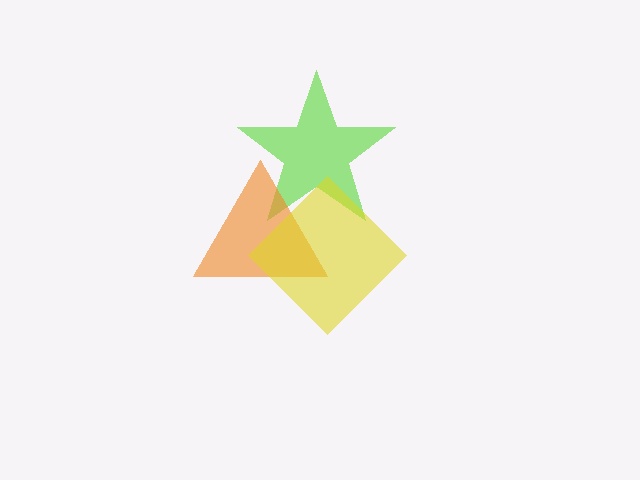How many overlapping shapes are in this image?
There are 3 overlapping shapes in the image.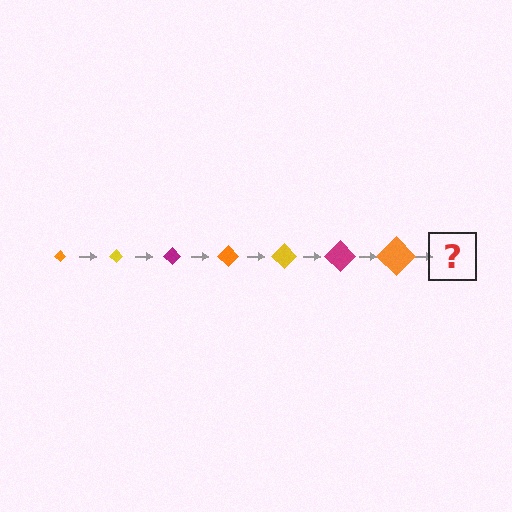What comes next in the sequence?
The next element should be a yellow diamond, larger than the previous one.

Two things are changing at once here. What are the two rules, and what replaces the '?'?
The two rules are that the diamond grows larger each step and the color cycles through orange, yellow, and magenta. The '?' should be a yellow diamond, larger than the previous one.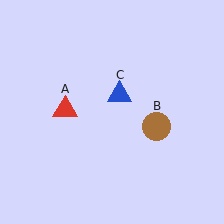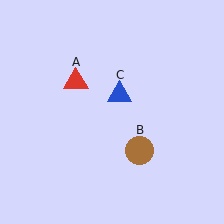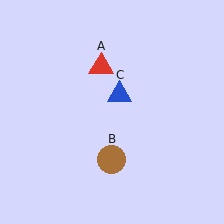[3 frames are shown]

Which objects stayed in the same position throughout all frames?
Blue triangle (object C) remained stationary.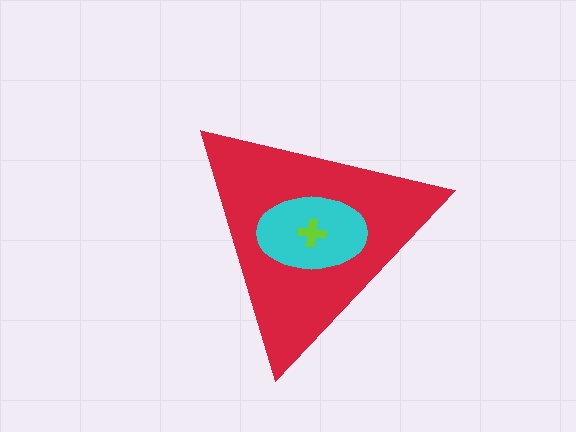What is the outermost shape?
The red triangle.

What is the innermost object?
The lime cross.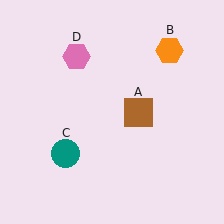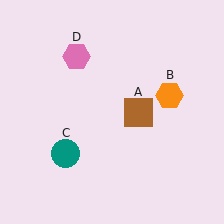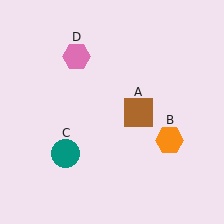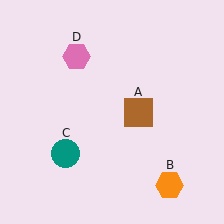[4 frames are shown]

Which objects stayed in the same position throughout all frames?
Brown square (object A) and teal circle (object C) and pink hexagon (object D) remained stationary.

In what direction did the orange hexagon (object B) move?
The orange hexagon (object B) moved down.